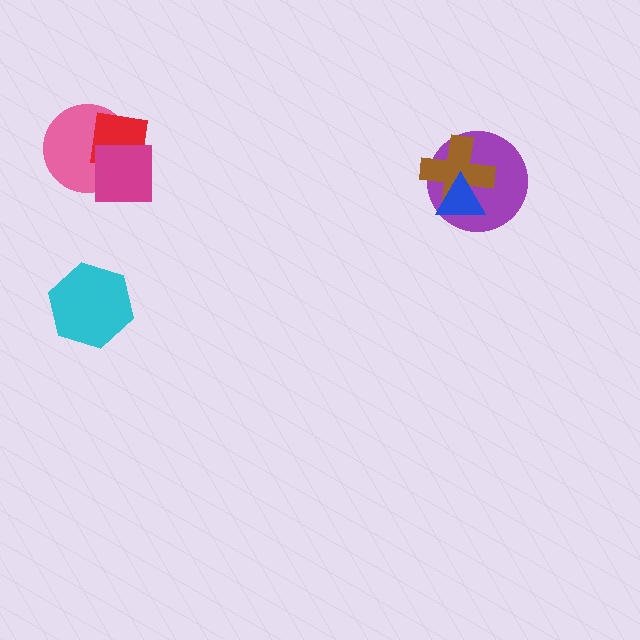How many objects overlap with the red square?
2 objects overlap with the red square.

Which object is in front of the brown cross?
The blue triangle is in front of the brown cross.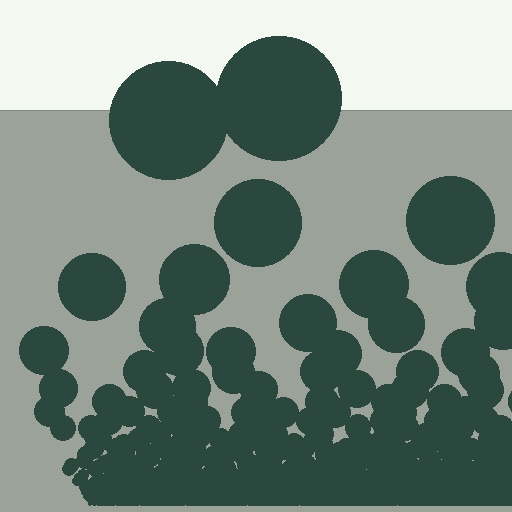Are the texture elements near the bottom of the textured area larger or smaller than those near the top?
Smaller. The gradient is inverted — elements near the bottom are smaller and denser.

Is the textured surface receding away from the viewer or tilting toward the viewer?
The surface appears to tilt toward the viewer. Texture elements get larger and sparser toward the top.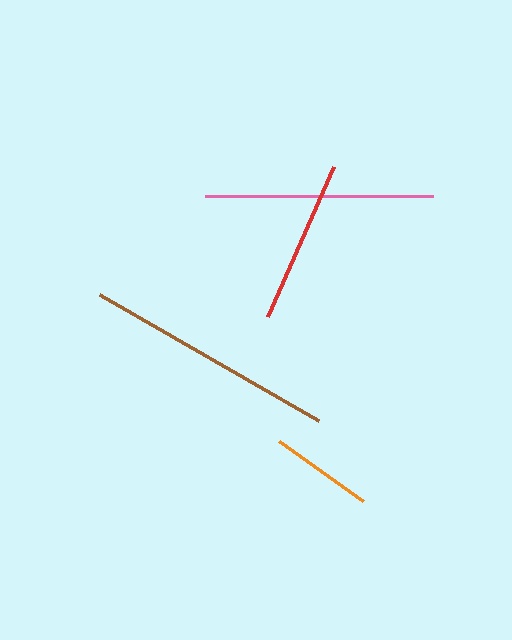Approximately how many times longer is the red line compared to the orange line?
The red line is approximately 1.6 times the length of the orange line.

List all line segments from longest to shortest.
From longest to shortest: brown, pink, red, orange.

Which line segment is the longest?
The brown line is the longest at approximately 252 pixels.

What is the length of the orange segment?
The orange segment is approximately 103 pixels long.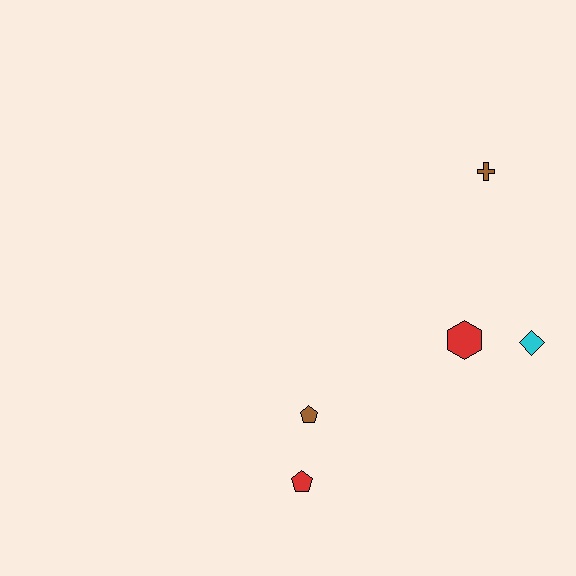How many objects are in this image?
There are 5 objects.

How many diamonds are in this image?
There is 1 diamond.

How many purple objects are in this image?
There are no purple objects.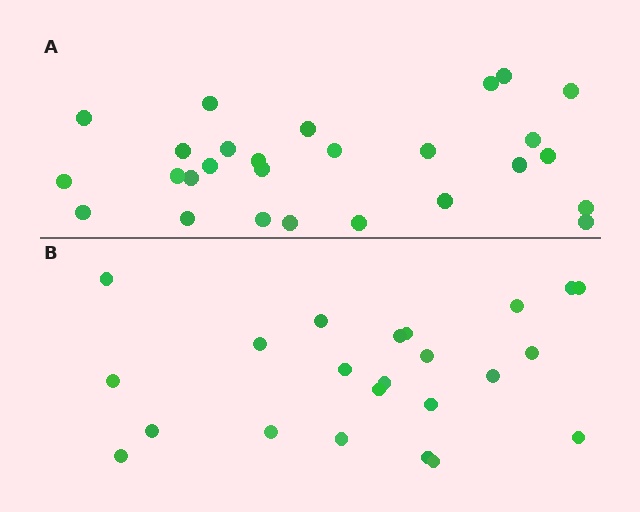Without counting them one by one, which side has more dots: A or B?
Region A (the top region) has more dots.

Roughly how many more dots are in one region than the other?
Region A has about 4 more dots than region B.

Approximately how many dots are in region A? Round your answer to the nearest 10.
About 30 dots. (The exact count is 27, which rounds to 30.)